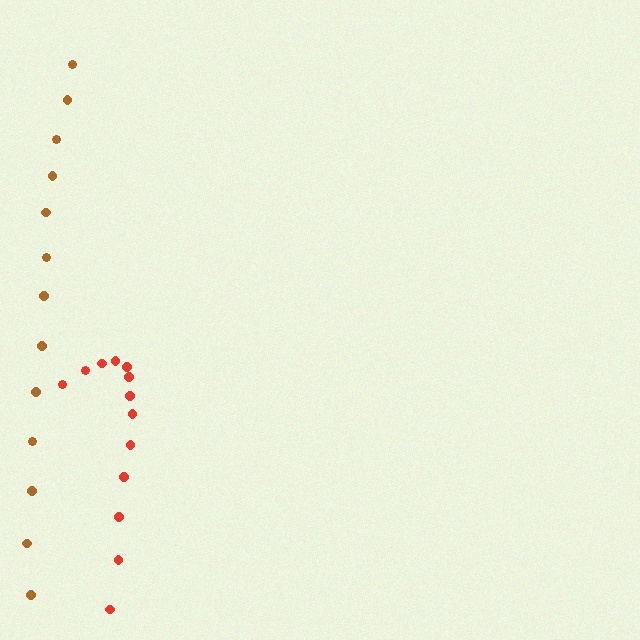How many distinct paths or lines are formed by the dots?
There are 2 distinct paths.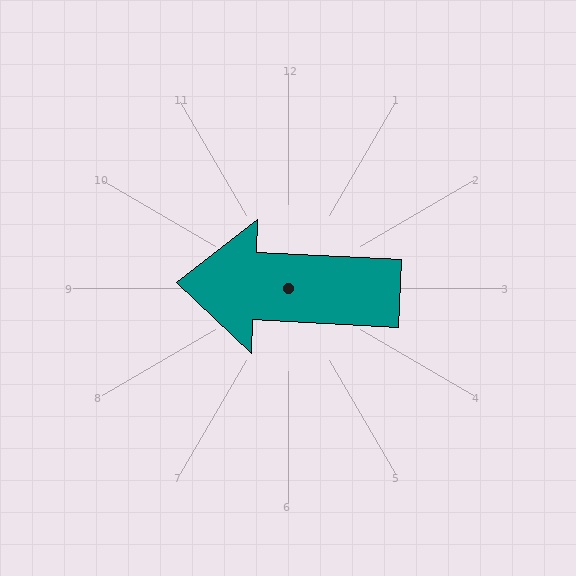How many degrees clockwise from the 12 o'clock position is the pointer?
Approximately 273 degrees.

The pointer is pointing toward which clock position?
Roughly 9 o'clock.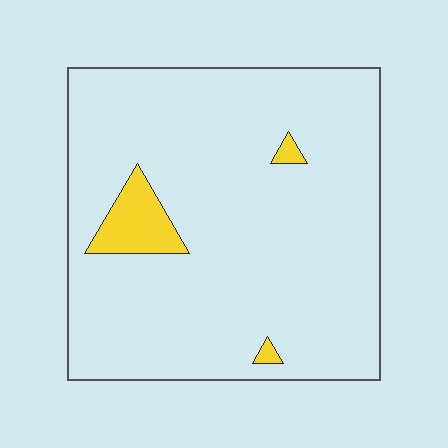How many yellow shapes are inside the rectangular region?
3.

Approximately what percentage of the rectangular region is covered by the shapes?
Approximately 5%.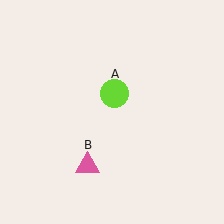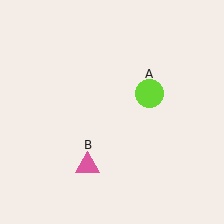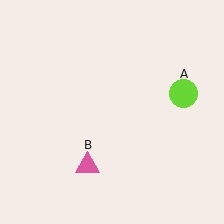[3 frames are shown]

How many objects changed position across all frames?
1 object changed position: lime circle (object A).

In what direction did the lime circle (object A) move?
The lime circle (object A) moved right.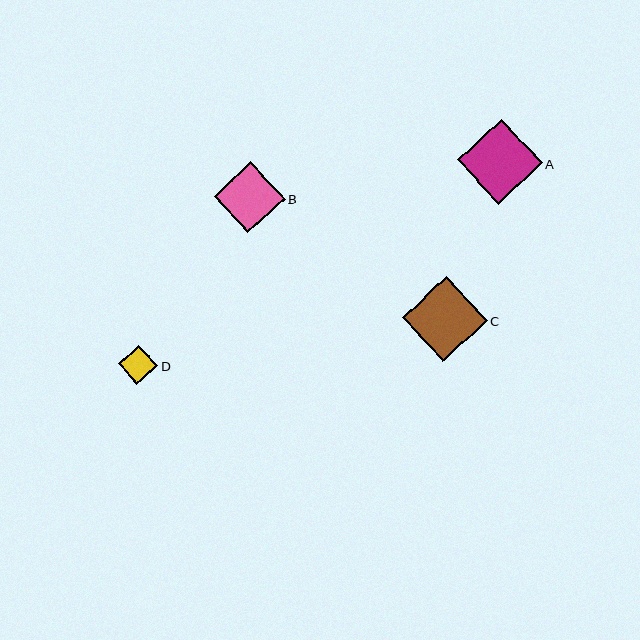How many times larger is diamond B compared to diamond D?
Diamond B is approximately 1.8 times the size of diamond D.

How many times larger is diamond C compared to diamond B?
Diamond C is approximately 1.2 times the size of diamond B.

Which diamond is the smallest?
Diamond D is the smallest with a size of approximately 40 pixels.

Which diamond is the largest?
Diamond C is the largest with a size of approximately 85 pixels.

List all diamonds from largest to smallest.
From largest to smallest: C, A, B, D.